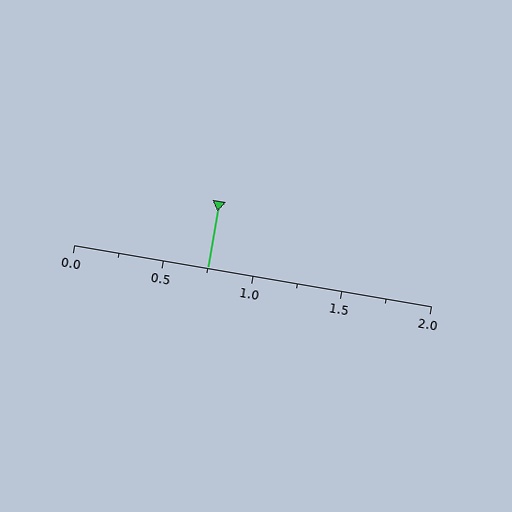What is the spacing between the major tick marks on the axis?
The major ticks are spaced 0.5 apart.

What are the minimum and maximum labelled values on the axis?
The axis runs from 0.0 to 2.0.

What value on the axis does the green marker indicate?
The marker indicates approximately 0.75.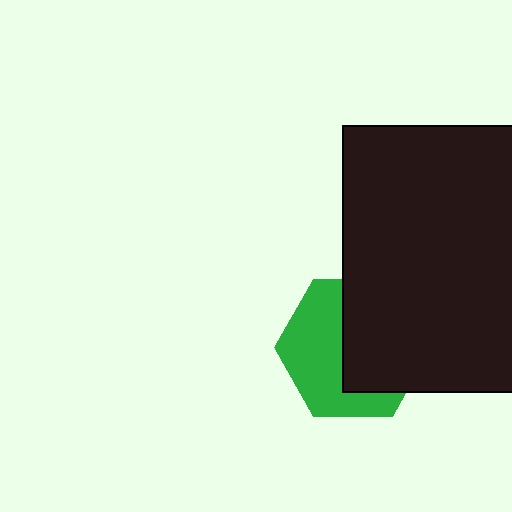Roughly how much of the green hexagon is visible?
About half of it is visible (roughly 49%).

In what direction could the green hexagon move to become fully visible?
The green hexagon could move left. That would shift it out from behind the black rectangle entirely.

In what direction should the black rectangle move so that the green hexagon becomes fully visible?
The black rectangle should move right. That is the shortest direction to clear the overlap and leave the green hexagon fully visible.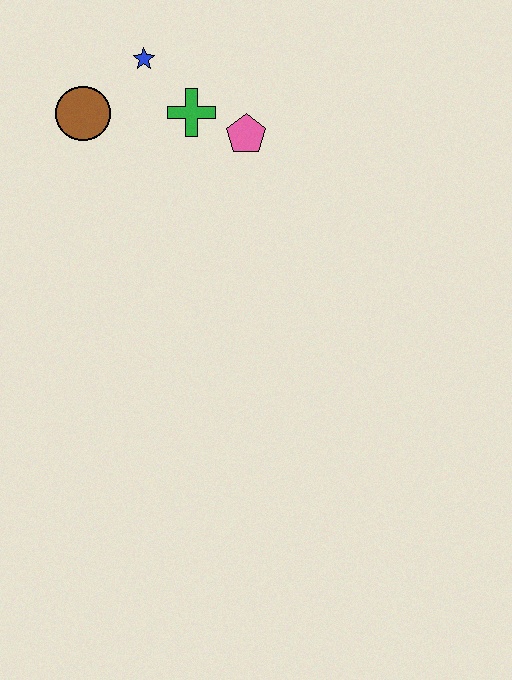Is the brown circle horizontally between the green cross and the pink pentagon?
No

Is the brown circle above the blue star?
No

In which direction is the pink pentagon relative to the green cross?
The pink pentagon is to the right of the green cross.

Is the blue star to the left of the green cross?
Yes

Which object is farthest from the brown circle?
The pink pentagon is farthest from the brown circle.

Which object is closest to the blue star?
The green cross is closest to the blue star.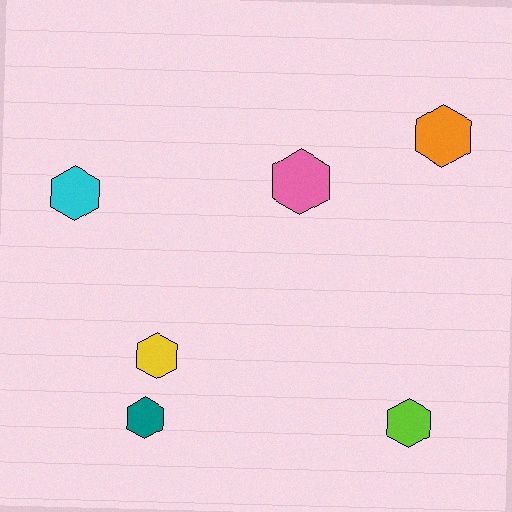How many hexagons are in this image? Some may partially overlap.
There are 6 hexagons.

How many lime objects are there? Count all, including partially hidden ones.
There is 1 lime object.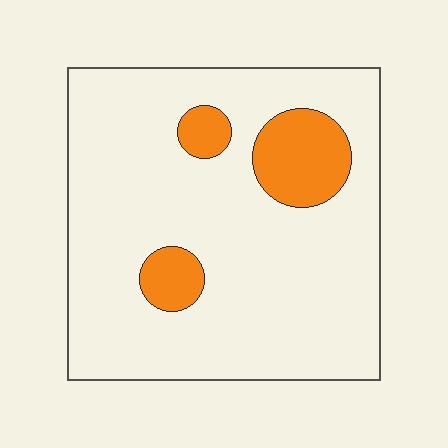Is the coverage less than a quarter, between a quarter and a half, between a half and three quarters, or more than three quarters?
Less than a quarter.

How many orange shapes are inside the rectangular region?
3.